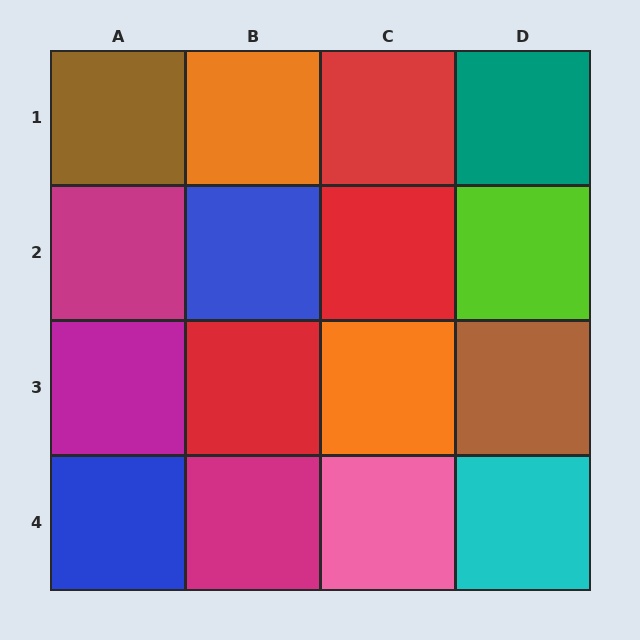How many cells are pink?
1 cell is pink.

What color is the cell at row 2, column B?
Blue.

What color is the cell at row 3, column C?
Orange.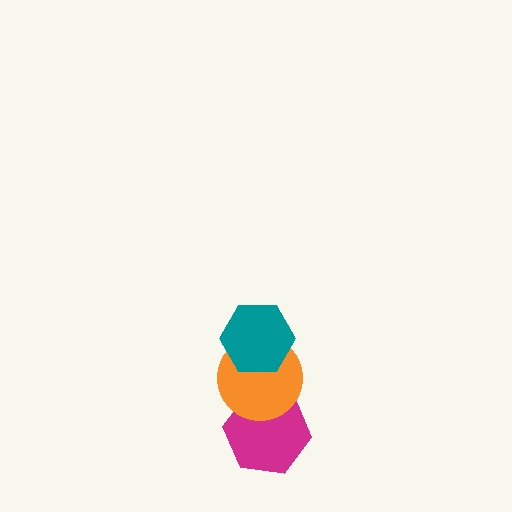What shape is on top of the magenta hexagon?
The orange circle is on top of the magenta hexagon.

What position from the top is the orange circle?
The orange circle is 2nd from the top.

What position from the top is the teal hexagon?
The teal hexagon is 1st from the top.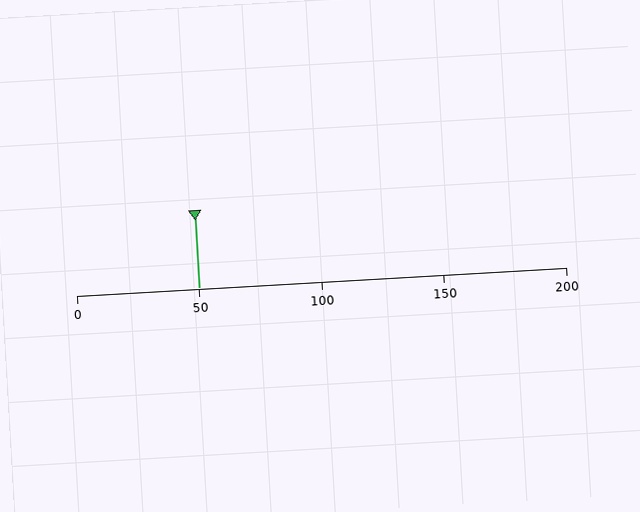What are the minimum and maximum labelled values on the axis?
The axis runs from 0 to 200.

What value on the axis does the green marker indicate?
The marker indicates approximately 50.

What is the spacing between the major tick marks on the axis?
The major ticks are spaced 50 apart.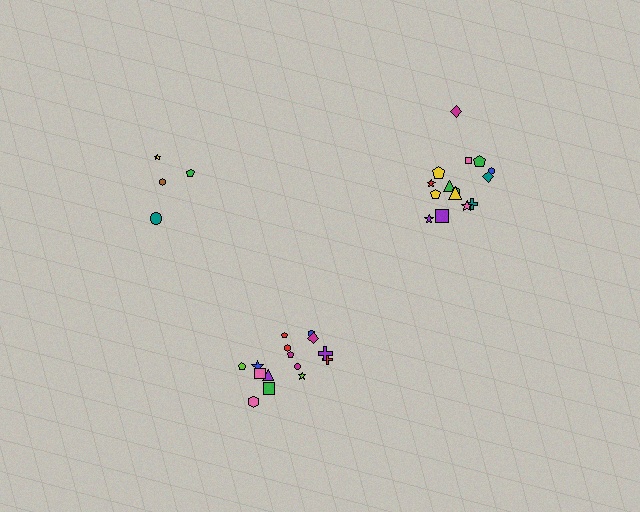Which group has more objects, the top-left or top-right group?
The top-right group.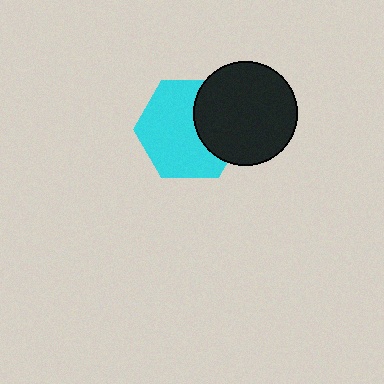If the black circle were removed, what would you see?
You would see the complete cyan hexagon.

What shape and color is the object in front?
The object in front is a black circle.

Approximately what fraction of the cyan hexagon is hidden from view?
Roughly 34% of the cyan hexagon is hidden behind the black circle.